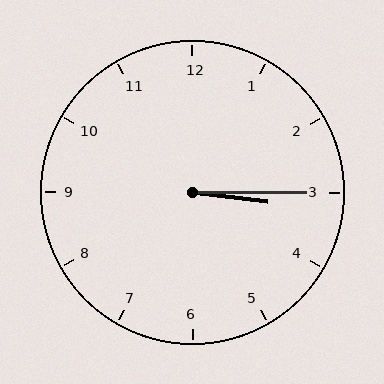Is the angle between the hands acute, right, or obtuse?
It is acute.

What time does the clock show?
3:15.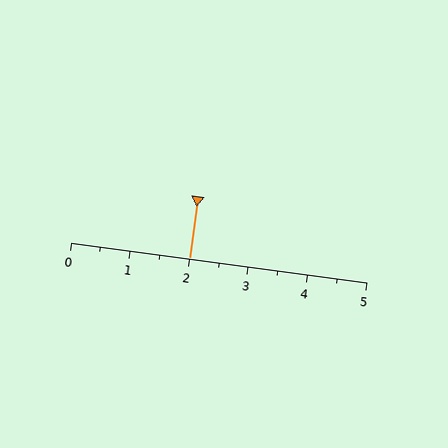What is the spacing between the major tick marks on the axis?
The major ticks are spaced 1 apart.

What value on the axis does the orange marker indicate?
The marker indicates approximately 2.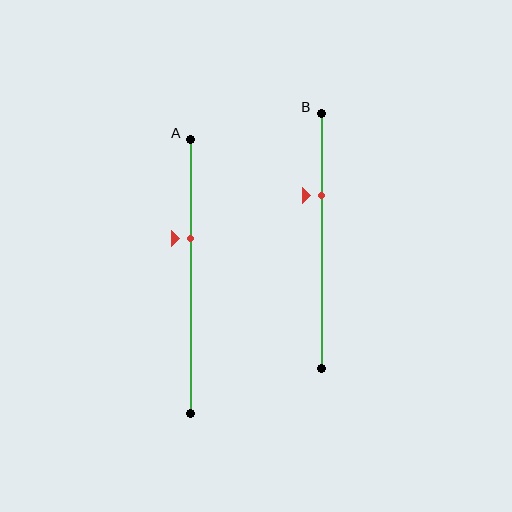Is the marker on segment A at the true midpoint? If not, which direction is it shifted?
No, the marker on segment A is shifted upward by about 14% of the segment length.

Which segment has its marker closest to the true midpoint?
Segment A has its marker closest to the true midpoint.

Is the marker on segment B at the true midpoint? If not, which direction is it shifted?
No, the marker on segment B is shifted upward by about 18% of the segment length.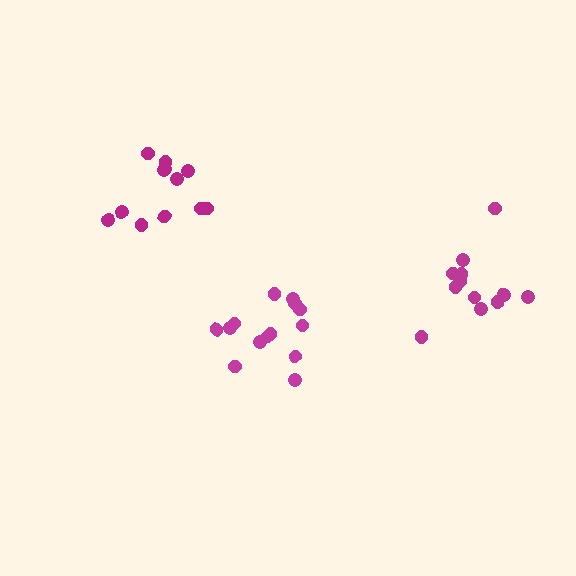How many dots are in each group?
Group 1: 14 dots, Group 2: 12 dots, Group 3: 12 dots (38 total).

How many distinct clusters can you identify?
There are 3 distinct clusters.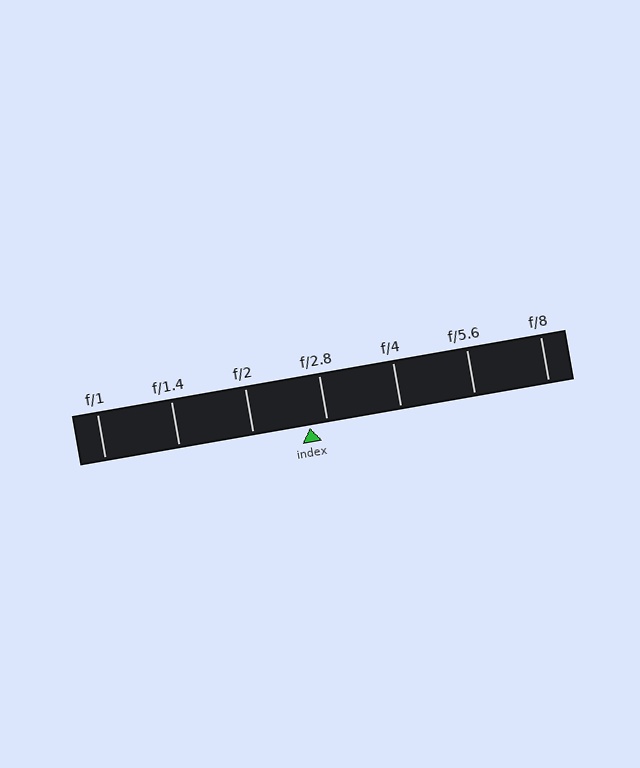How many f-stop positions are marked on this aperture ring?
There are 7 f-stop positions marked.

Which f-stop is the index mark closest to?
The index mark is closest to f/2.8.